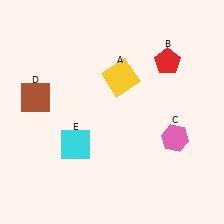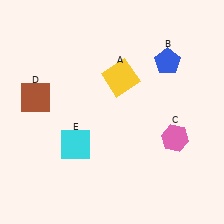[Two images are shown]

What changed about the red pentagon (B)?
In Image 1, B is red. In Image 2, it changed to blue.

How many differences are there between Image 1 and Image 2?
There is 1 difference between the two images.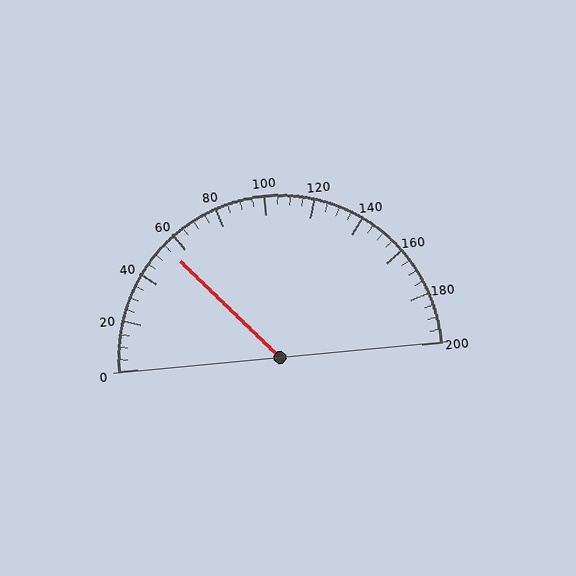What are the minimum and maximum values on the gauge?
The gauge ranges from 0 to 200.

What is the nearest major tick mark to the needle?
The nearest major tick mark is 60.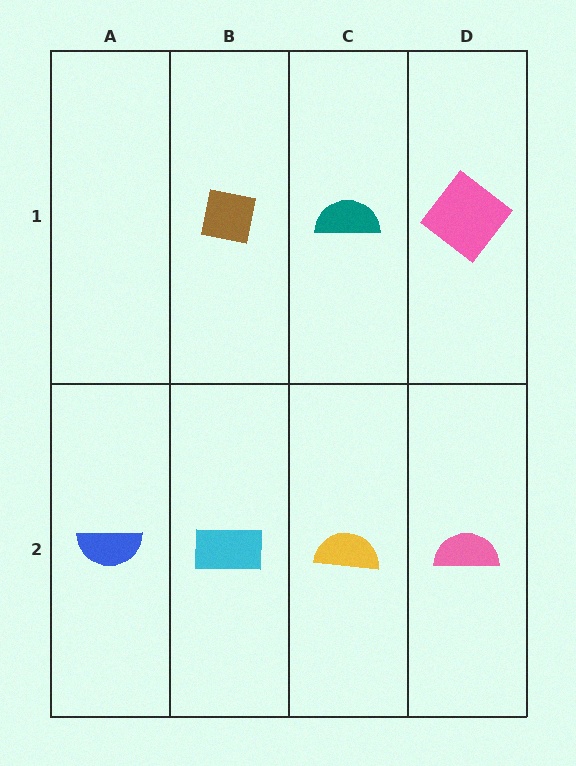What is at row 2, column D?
A pink semicircle.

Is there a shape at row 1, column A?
No, that cell is empty.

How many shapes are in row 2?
4 shapes.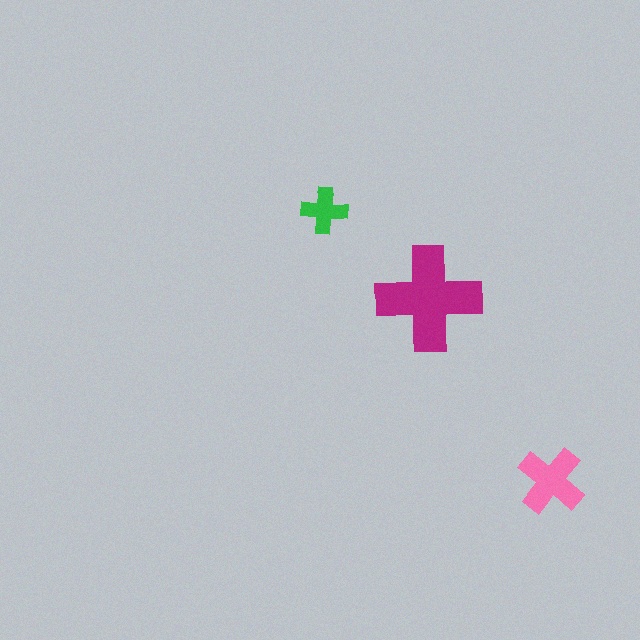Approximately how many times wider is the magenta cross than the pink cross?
About 1.5 times wider.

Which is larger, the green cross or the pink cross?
The pink one.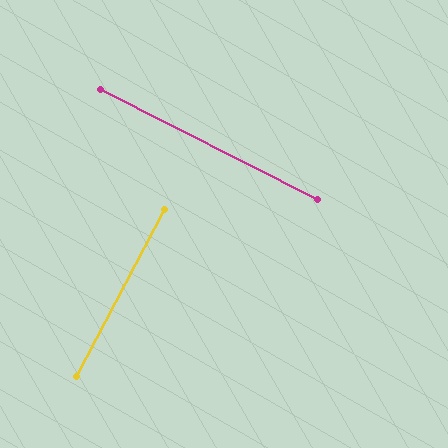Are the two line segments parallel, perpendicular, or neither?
Perpendicular — they meet at approximately 89°.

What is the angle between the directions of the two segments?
Approximately 89 degrees.